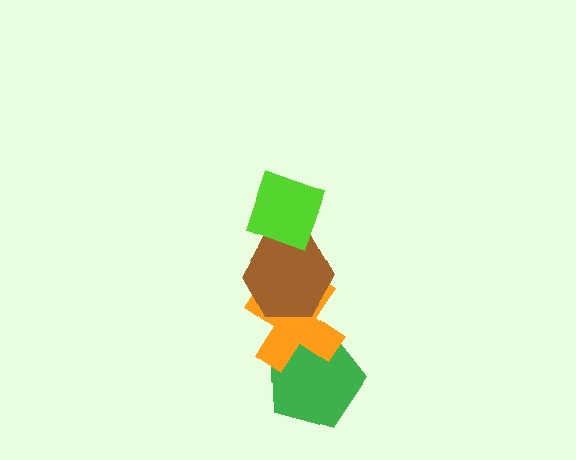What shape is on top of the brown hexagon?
The lime diamond is on top of the brown hexagon.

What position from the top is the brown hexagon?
The brown hexagon is 2nd from the top.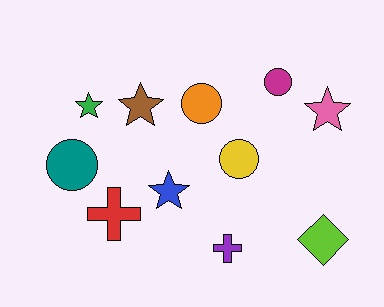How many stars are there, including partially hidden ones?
There are 4 stars.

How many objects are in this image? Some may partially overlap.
There are 11 objects.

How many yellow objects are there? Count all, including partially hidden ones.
There is 1 yellow object.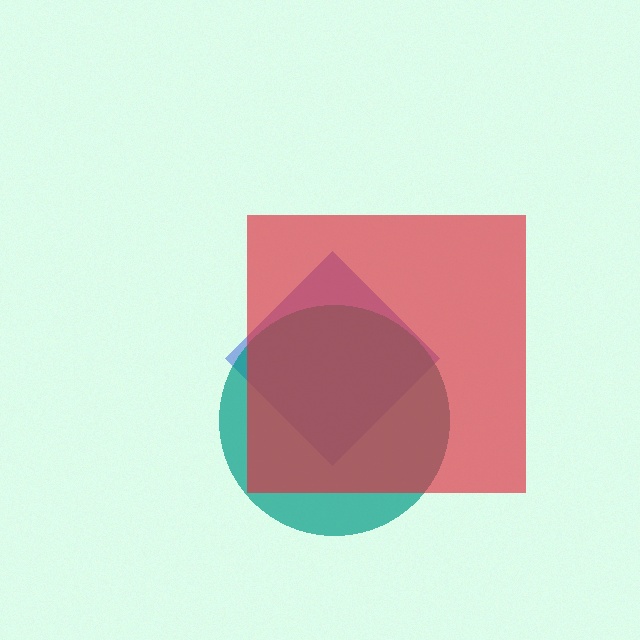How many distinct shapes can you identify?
There are 3 distinct shapes: a blue diamond, a teal circle, a red square.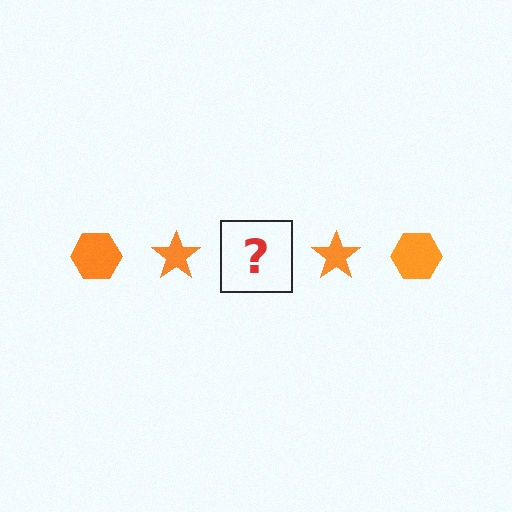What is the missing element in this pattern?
The missing element is an orange hexagon.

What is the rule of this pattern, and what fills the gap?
The rule is that the pattern cycles through hexagon, star shapes in orange. The gap should be filled with an orange hexagon.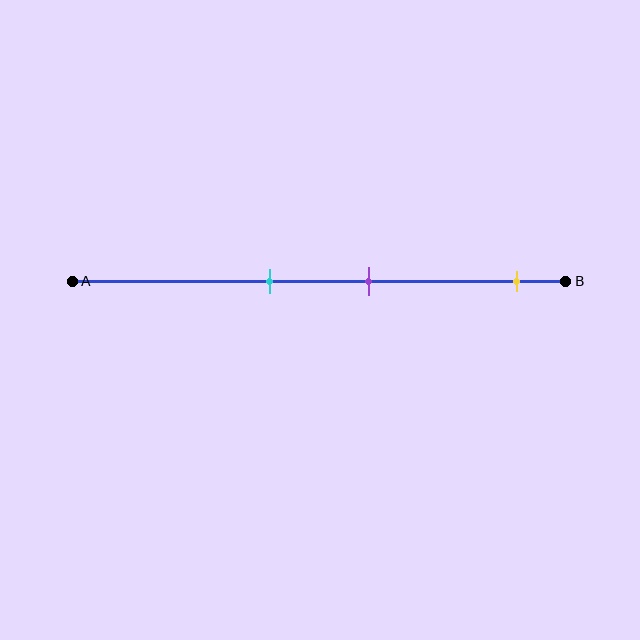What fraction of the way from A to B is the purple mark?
The purple mark is approximately 60% (0.6) of the way from A to B.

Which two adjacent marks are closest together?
The cyan and purple marks are the closest adjacent pair.